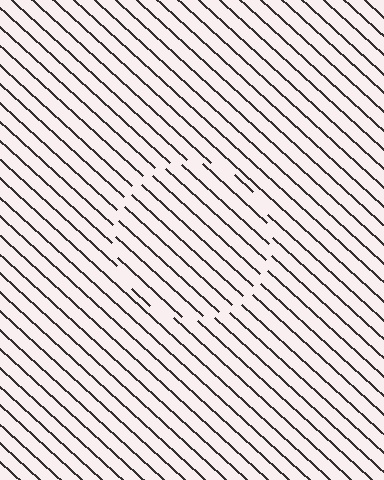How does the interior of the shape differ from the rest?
The interior of the shape contains the same grating, shifted by half a period — the contour is defined by the phase discontinuity where line-ends from the inner and outer gratings abut.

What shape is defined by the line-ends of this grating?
An illusory circle. The interior of the shape contains the same grating, shifted by half a period — the contour is defined by the phase discontinuity where line-ends from the inner and outer gratings abut.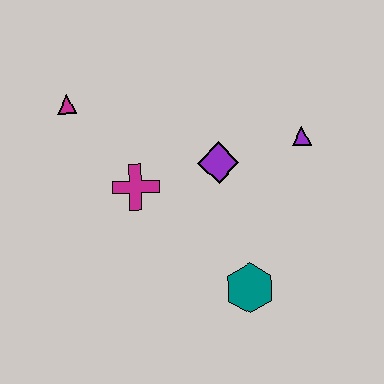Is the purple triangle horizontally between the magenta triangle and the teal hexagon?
No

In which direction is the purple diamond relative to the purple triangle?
The purple diamond is to the left of the purple triangle.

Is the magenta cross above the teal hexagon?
Yes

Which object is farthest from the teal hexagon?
The magenta triangle is farthest from the teal hexagon.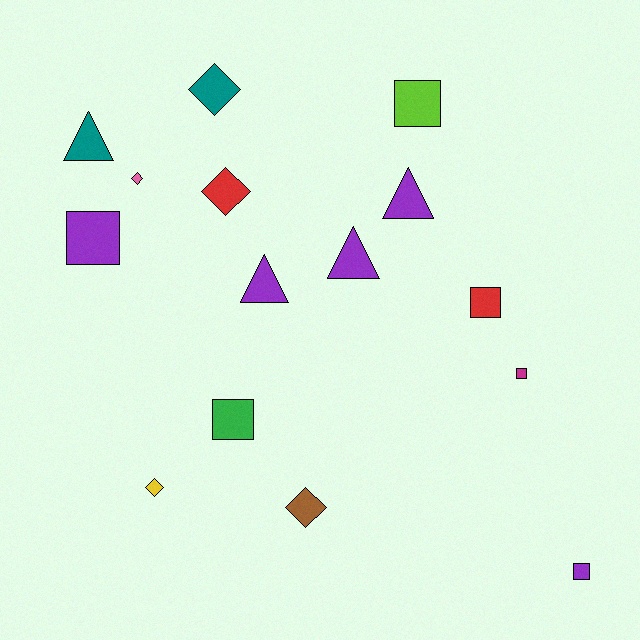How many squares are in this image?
There are 6 squares.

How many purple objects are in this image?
There are 5 purple objects.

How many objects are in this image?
There are 15 objects.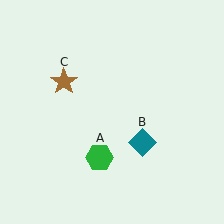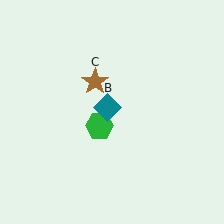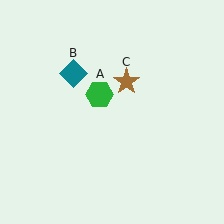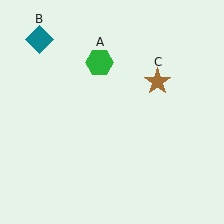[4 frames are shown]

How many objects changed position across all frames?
3 objects changed position: green hexagon (object A), teal diamond (object B), brown star (object C).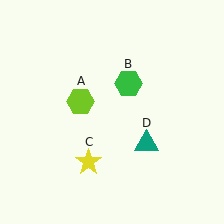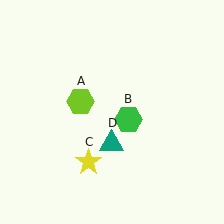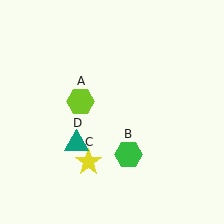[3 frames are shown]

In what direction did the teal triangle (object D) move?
The teal triangle (object D) moved left.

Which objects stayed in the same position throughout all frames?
Lime hexagon (object A) and yellow star (object C) remained stationary.